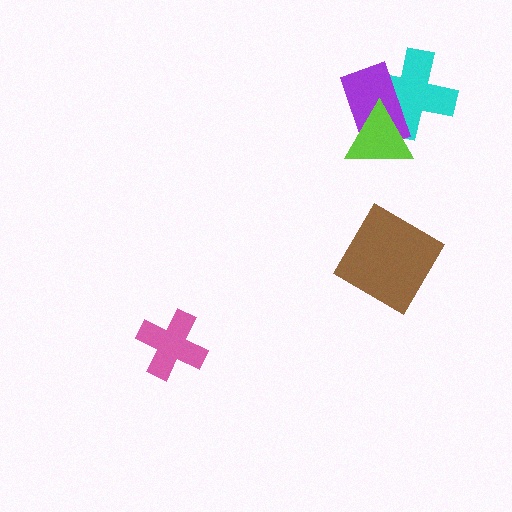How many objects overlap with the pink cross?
0 objects overlap with the pink cross.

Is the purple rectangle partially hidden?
Yes, it is partially covered by another shape.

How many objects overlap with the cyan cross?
2 objects overlap with the cyan cross.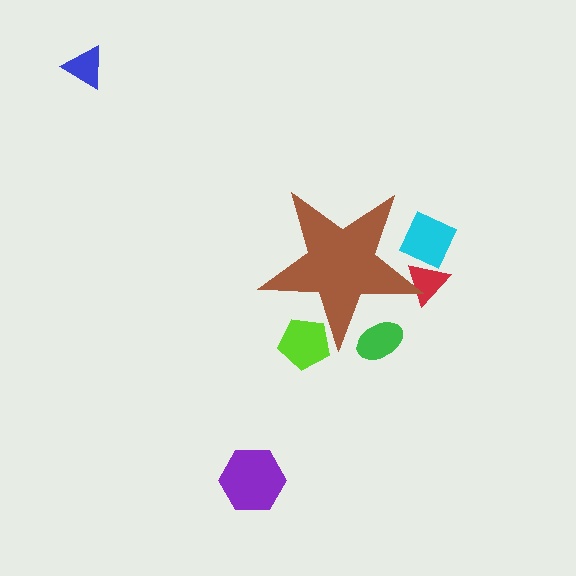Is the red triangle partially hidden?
Yes, the red triangle is partially hidden behind the brown star.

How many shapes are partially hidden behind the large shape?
4 shapes are partially hidden.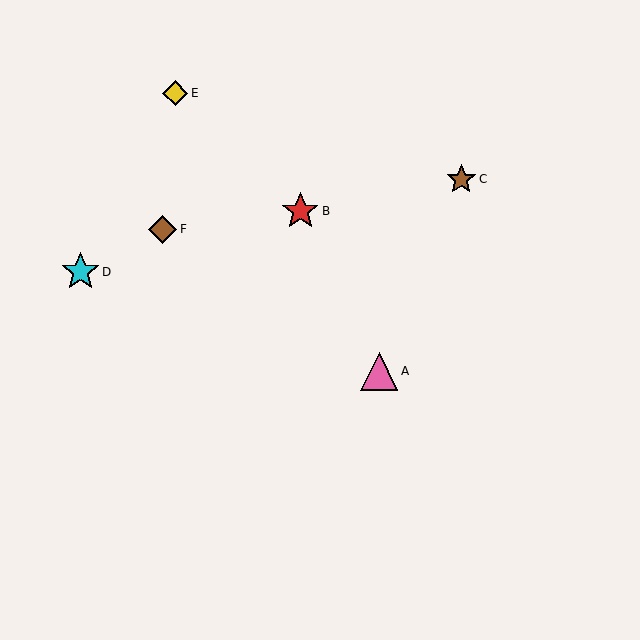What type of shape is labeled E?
Shape E is a yellow diamond.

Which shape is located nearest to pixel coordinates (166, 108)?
The yellow diamond (labeled E) at (175, 93) is nearest to that location.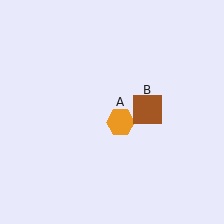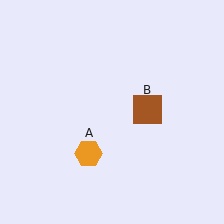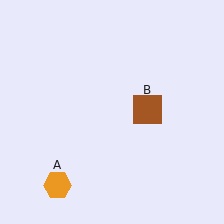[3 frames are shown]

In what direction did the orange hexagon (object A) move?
The orange hexagon (object A) moved down and to the left.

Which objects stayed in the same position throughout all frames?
Brown square (object B) remained stationary.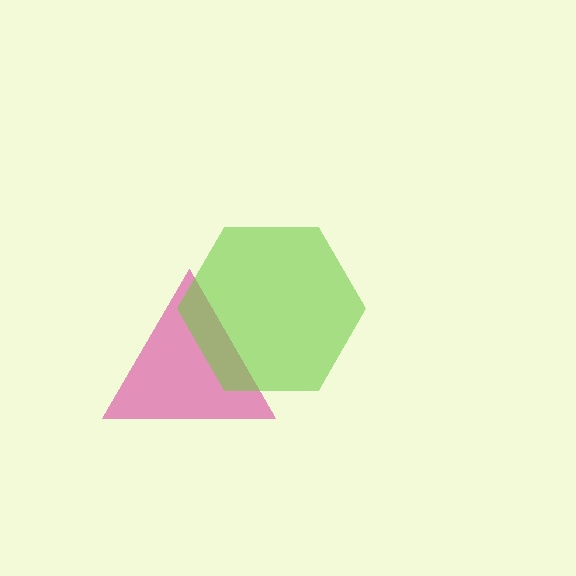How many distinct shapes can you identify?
There are 2 distinct shapes: a magenta triangle, a lime hexagon.